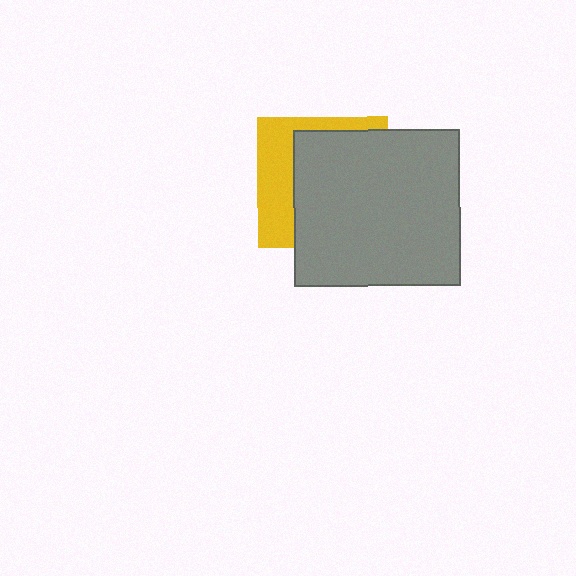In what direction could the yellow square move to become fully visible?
The yellow square could move left. That would shift it out from behind the gray rectangle entirely.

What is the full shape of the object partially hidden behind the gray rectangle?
The partially hidden object is a yellow square.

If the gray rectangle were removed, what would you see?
You would see the complete yellow square.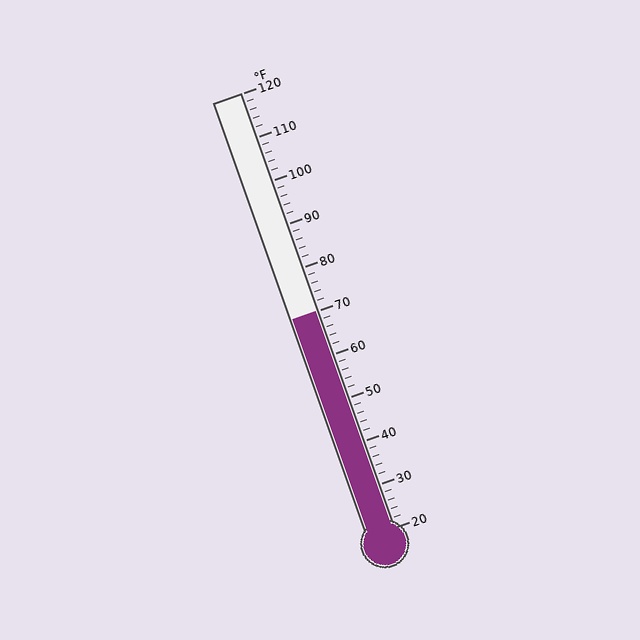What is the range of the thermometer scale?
The thermometer scale ranges from 20°F to 120°F.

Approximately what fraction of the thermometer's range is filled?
The thermometer is filled to approximately 50% of its range.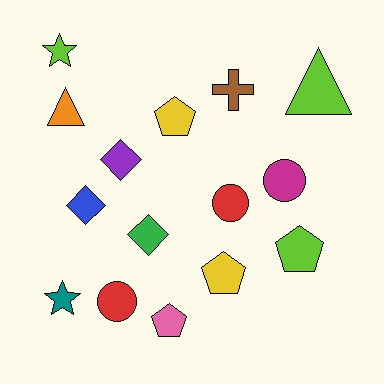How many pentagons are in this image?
There are 4 pentagons.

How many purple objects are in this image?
There is 1 purple object.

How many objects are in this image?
There are 15 objects.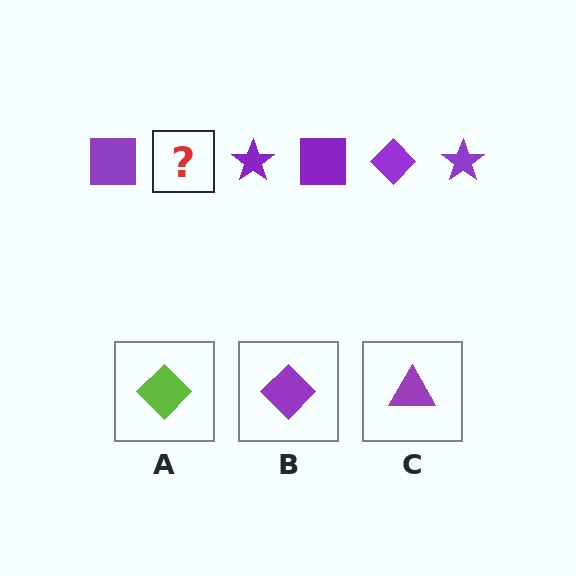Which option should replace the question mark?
Option B.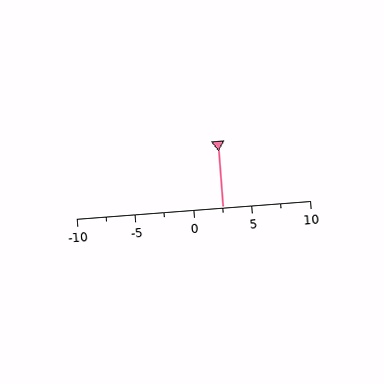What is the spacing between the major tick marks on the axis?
The major ticks are spaced 5 apart.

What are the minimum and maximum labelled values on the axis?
The axis runs from -10 to 10.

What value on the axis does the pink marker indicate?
The marker indicates approximately 2.5.